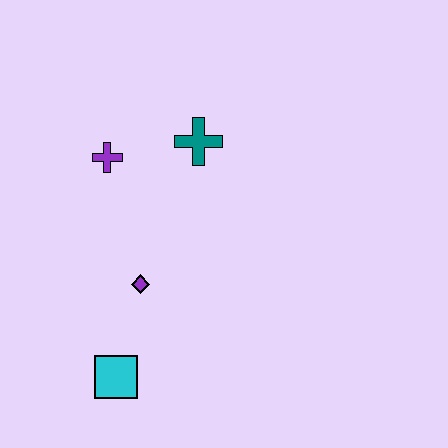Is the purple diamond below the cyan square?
No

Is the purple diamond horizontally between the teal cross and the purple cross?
Yes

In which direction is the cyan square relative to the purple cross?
The cyan square is below the purple cross.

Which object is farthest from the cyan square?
The teal cross is farthest from the cyan square.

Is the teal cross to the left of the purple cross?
No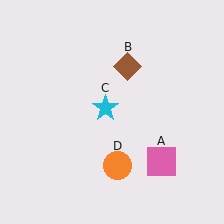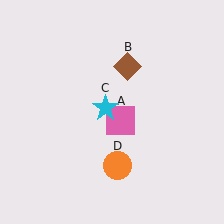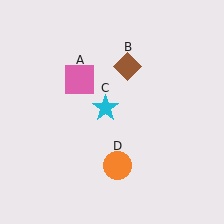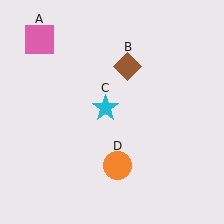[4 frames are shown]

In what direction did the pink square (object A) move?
The pink square (object A) moved up and to the left.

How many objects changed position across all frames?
1 object changed position: pink square (object A).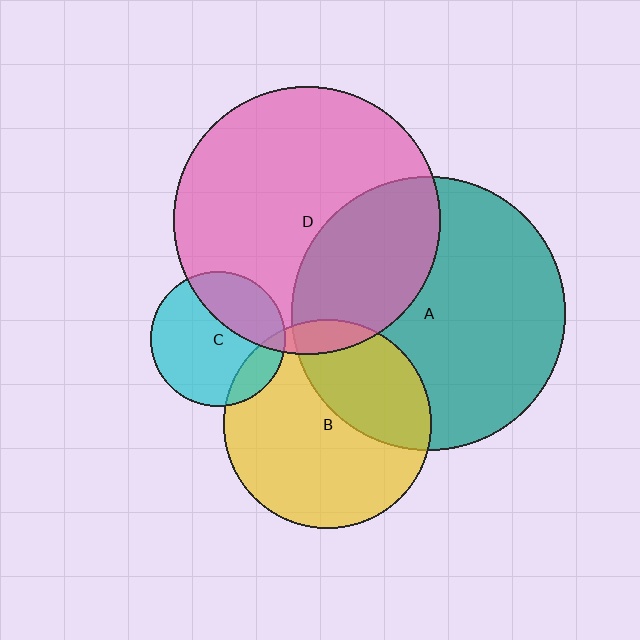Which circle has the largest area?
Circle A (teal).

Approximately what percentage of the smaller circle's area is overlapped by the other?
Approximately 10%.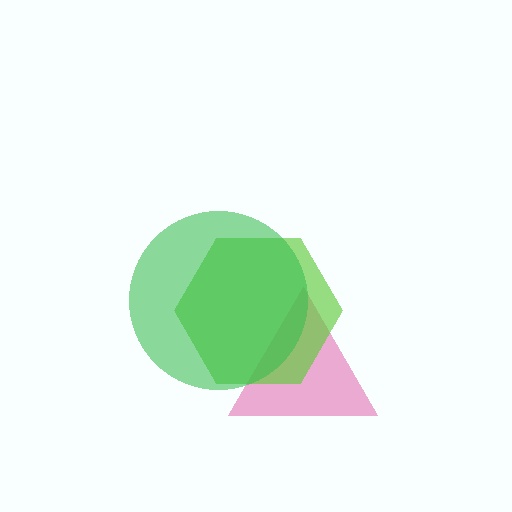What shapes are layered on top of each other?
The layered shapes are: a pink triangle, a lime hexagon, a green circle.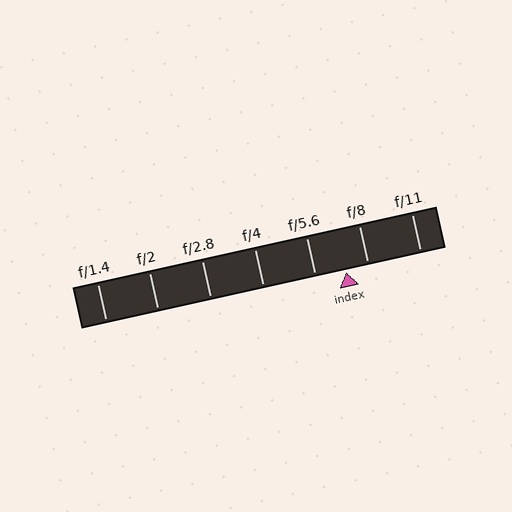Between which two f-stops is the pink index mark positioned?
The index mark is between f/5.6 and f/8.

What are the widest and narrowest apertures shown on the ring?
The widest aperture shown is f/1.4 and the narrowest is f/11.